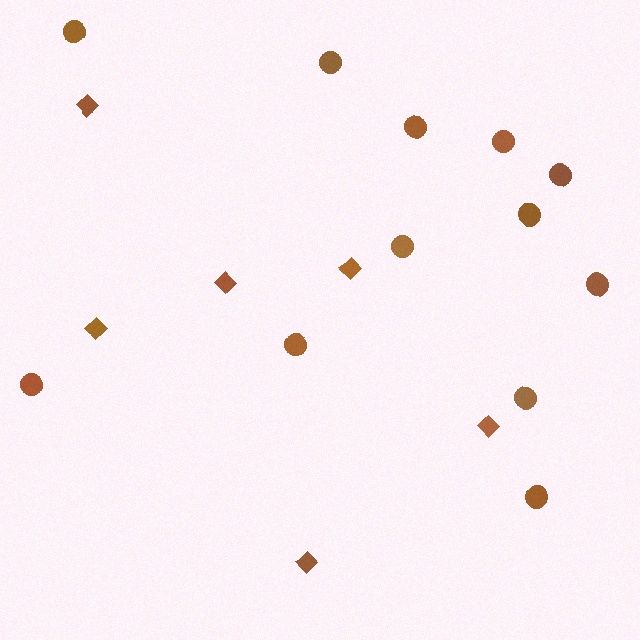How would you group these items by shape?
There are 2 groups: one group of diamonds (6) and one group of circles (12).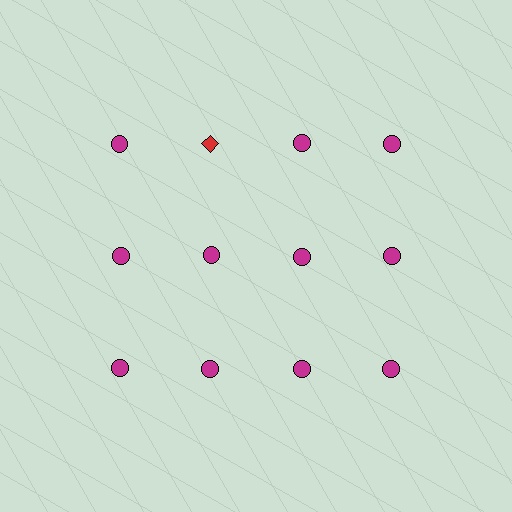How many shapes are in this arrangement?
There are 12 shapes arranged in a grid pattern.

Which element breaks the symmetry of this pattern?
The red diamond in the top row, second from left column breaks the symmetry. All other shapes are magenta circles.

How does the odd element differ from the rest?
It differs in both color (red instead of magenta) and shape (diamond instead of circle).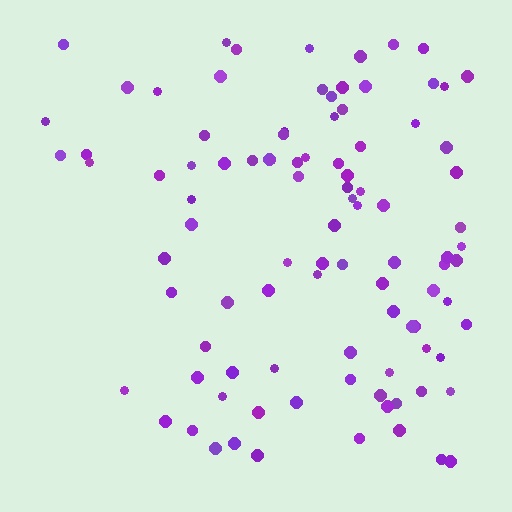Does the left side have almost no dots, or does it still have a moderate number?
Still a moderate number, just noticeably fewer than the right.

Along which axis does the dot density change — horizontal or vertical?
Horizontal.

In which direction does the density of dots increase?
From left to right, with the right side densest.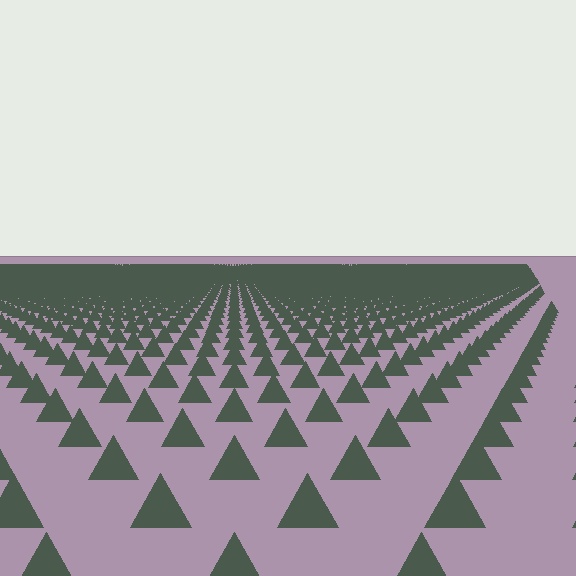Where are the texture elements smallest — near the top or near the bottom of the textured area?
Near the top.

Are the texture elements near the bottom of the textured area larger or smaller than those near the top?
Larger. Near the bottom, elements are closer to the viewer and appear at a bigger on-screen size.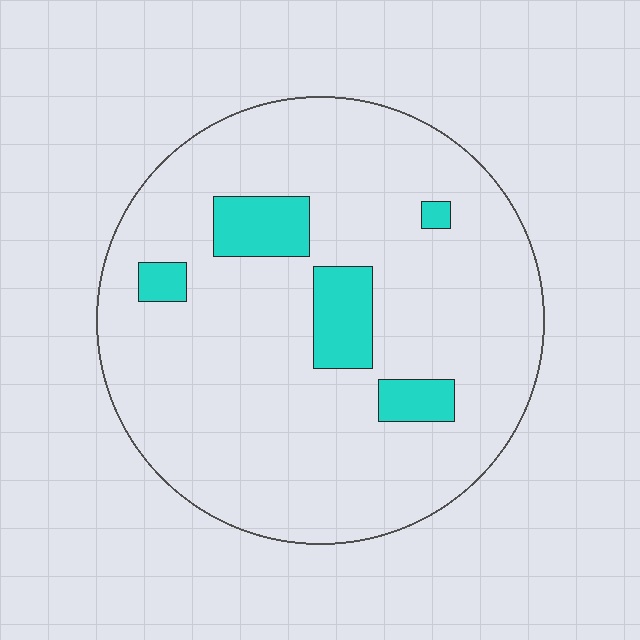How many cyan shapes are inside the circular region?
5.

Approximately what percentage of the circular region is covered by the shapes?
Approximately 10%.